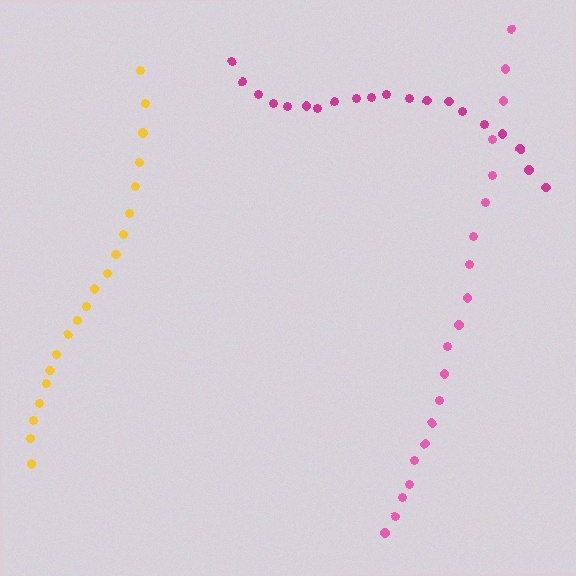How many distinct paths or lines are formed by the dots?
There are 3 distinct paths.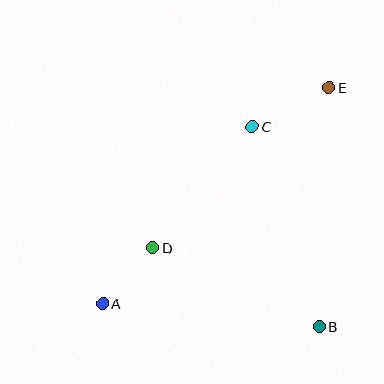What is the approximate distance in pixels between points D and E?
The distance between D and E is approximately 238 pixels.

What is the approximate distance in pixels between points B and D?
The distance between B and D is approximately 184 pixels.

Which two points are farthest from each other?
Points A and E are farthest from each other.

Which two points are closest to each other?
Points A and D are closest to each other.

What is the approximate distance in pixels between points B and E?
The distance between B and E is approximately 239 pixels.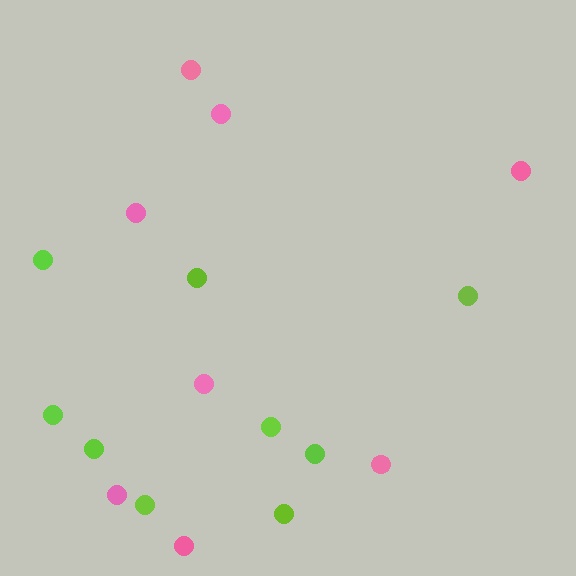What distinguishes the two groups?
There are 2 groups: one group of lime circles (9) and one group of pink circles (8).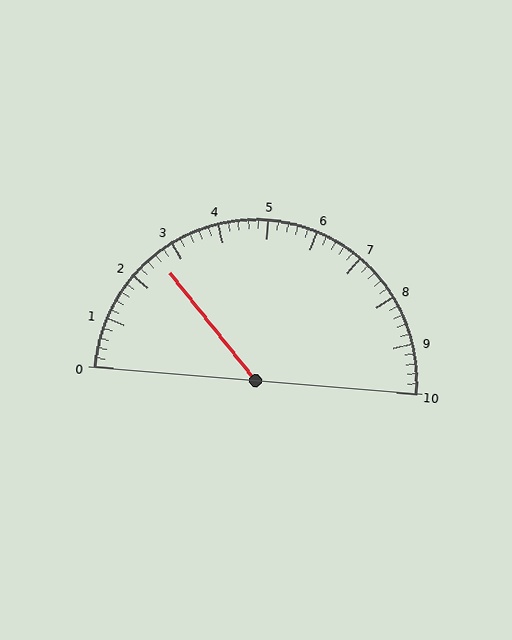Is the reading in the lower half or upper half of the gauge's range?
The reading is in the lower half of the range (0 to 10).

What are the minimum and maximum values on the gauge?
The gauge ranges from 0 to 10.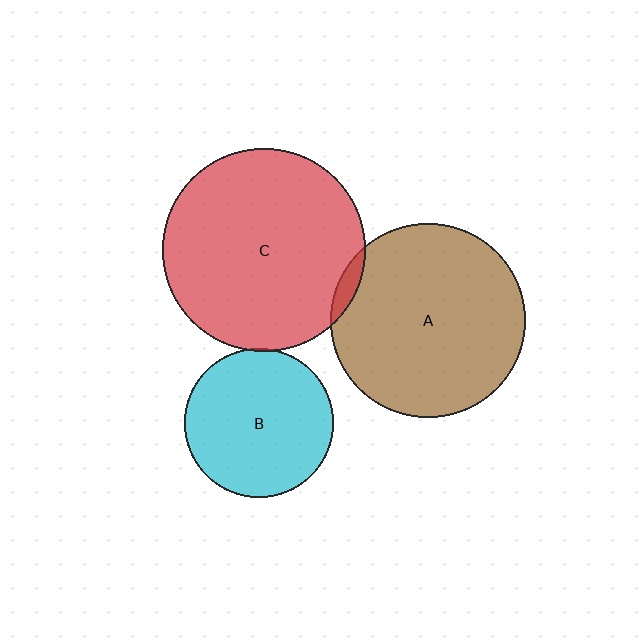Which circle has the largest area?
Circle C (red).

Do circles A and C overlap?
Yes.